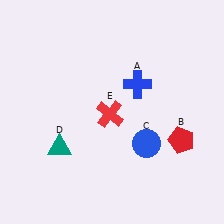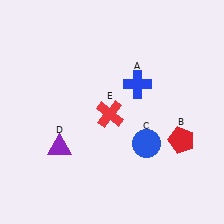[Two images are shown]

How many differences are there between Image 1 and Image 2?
There is 1 difference between the two images.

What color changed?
The triangle (D) changed from teal in Image 1 to purple in Image 2.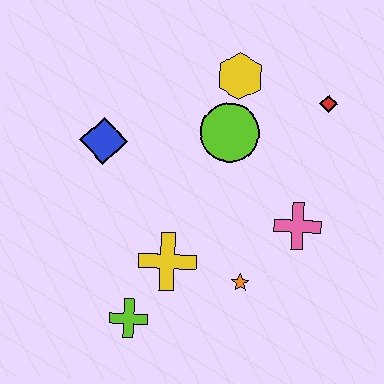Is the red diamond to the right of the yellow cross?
Yes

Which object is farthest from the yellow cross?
The red diamond is farthest from the yellow cross.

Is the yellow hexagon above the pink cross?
Yes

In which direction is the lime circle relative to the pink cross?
The lime circle is above the pink cross.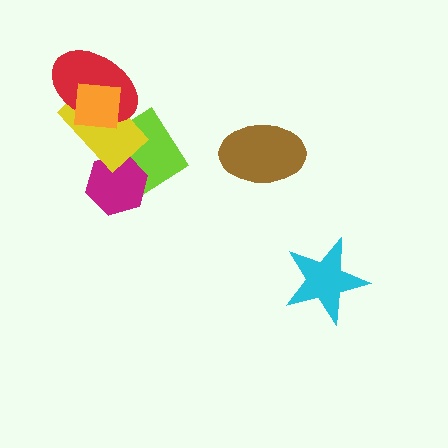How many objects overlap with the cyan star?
0 objects overlap with the cyan star.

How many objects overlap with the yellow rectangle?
4 objects overlap with the yellow rectangle.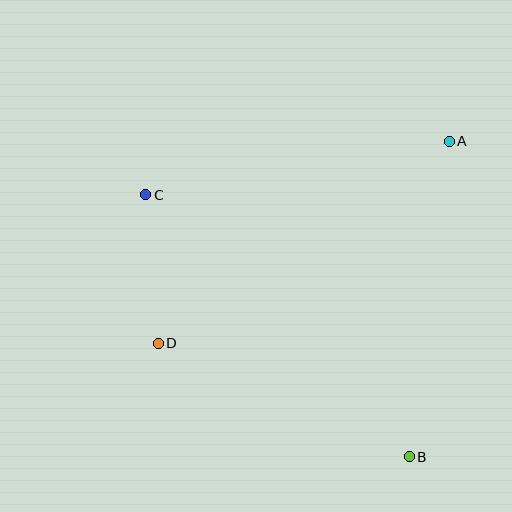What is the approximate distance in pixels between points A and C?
The distance between A and C is approximately 308 pixels.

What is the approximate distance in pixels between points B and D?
The distance between B and D is approximately 275 pixels.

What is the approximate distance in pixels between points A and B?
The distance between A and B is approximately 318 pixels.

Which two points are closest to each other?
Points C and D are closest to each other.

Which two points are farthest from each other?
Points B and C are farthest from each other.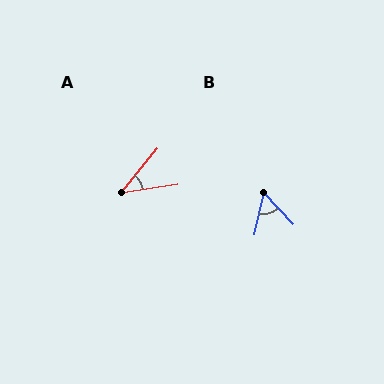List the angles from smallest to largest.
A (42°), B (55°).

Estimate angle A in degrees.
Approximately 42 degrees.